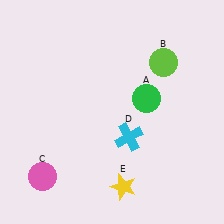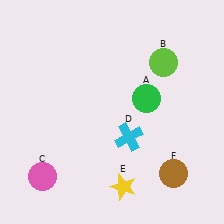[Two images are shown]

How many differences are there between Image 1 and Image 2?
There is 1 difference between the two images.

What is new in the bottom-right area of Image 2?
A brown circle (F) was added in the bottom-right area of Image 2.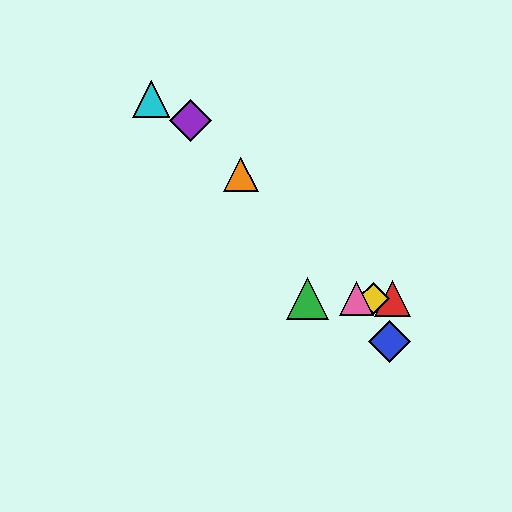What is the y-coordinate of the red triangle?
The red triangle is at y≈298.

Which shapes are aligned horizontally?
The red triangle, the green triangle, the yellow diamond, the pink triangle are aligned horizontally.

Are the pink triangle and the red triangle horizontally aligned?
Yes, both are at y≈298.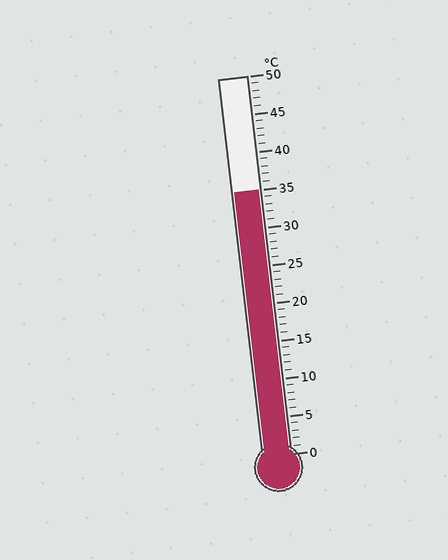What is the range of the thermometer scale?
The thermometer scale ranges from 0°C to 50°C.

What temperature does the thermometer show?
The thermometer shows approximately 35°C.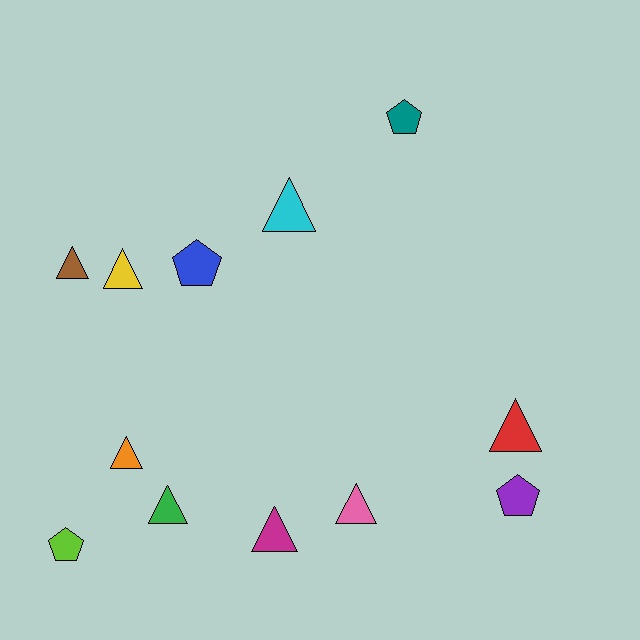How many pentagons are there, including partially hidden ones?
There are 4 pentagons.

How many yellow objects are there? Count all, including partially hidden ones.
There is 1 yellow object.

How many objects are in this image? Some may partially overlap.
There are 12 objects.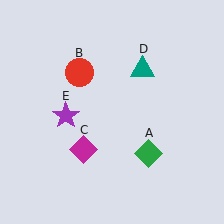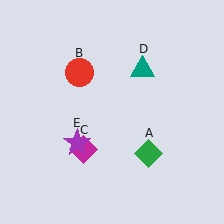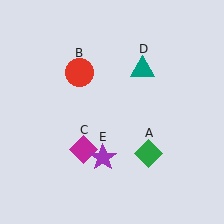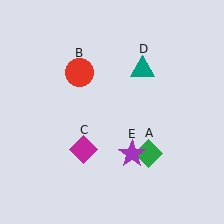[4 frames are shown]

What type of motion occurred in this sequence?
The purple star (object E) rotated counterclockwise around the center of the scene.